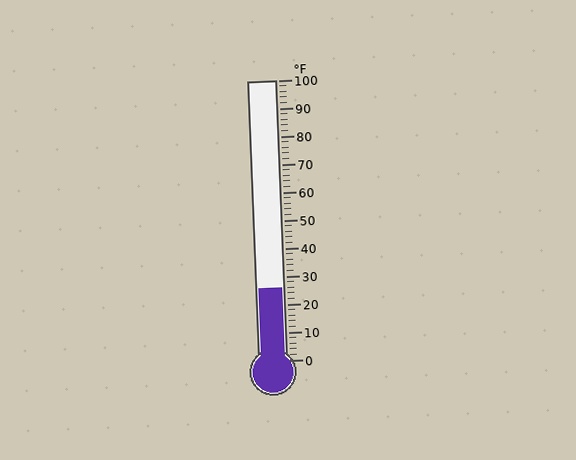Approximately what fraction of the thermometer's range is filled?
The thermometer is filled to approximately 25% of its range.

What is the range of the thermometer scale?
The thermometer scale ranges from 0°F to 100°F.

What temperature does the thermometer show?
The thermometer shows approximately 26°F.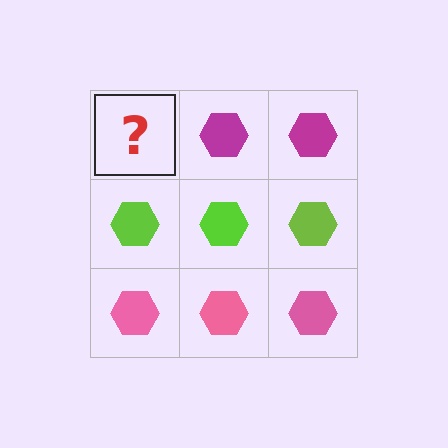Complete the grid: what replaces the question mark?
The question mark should be replaced with a magenta hexagon.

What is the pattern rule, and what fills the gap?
The rule is that each row has a consistent color. The gap should be filled with a magenta hexagon.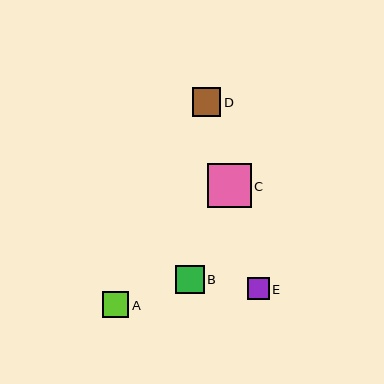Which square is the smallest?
Square E is the smallest with a size of approximately 21 pixels.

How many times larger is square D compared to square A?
Square D is approximately 1.1 times the size of square A.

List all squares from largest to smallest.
From largest to smallest: C, D, B, A, E.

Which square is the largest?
Square C is the largest with a size of approximately 44 pixels.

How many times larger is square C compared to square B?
Square C is approximately 1.6 times the size of square B.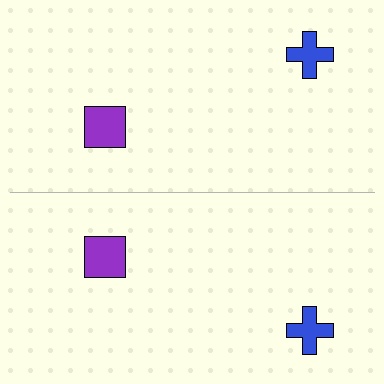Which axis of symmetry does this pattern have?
The pattern has a horizontal axis of symmetry running through the center of the image.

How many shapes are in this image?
There are 4 shapes in this image.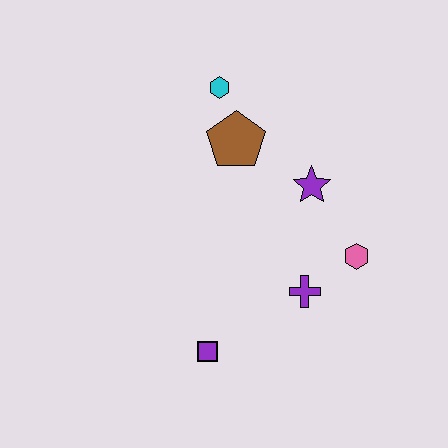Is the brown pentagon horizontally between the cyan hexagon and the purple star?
Yes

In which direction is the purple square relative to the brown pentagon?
The purple square is below the brown pentagon.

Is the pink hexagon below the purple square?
No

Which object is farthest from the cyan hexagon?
The purple square is farthest from the cyan hexagon.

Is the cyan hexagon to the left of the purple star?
Yes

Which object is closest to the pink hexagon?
The purple cross is closest to the pink hexagon.